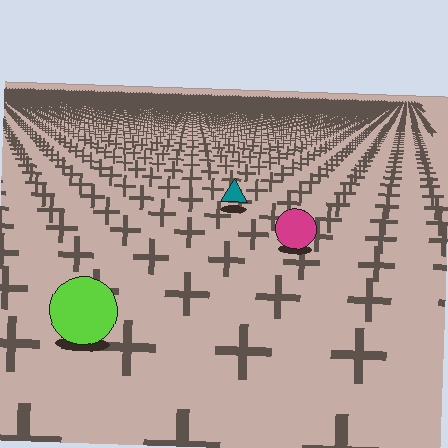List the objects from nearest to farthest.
From nearest to farthest: the lime circle, the magenta circle, the teal triangle.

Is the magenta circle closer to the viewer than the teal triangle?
Yes. The magenta circle is closer — you can tell from the texture gradient: the ground texture is coarser near it.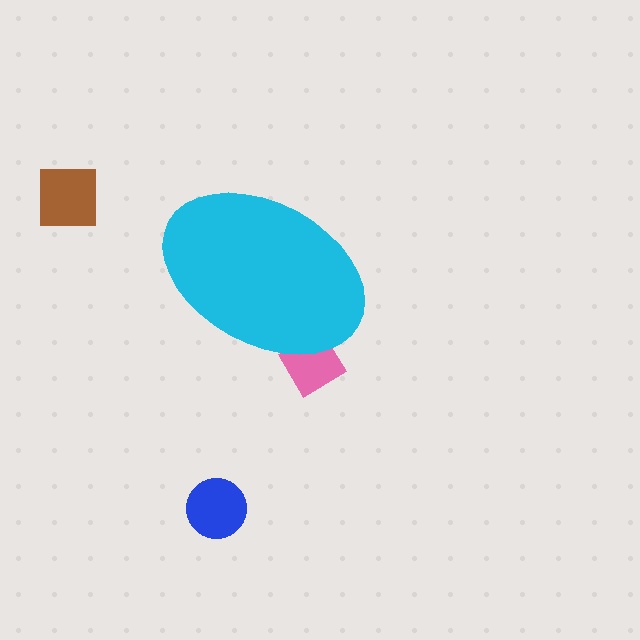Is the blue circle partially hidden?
No, the blue circle is fully visible.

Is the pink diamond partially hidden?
Yes, the pink diamond is partially hidden behind the cyan ellipse.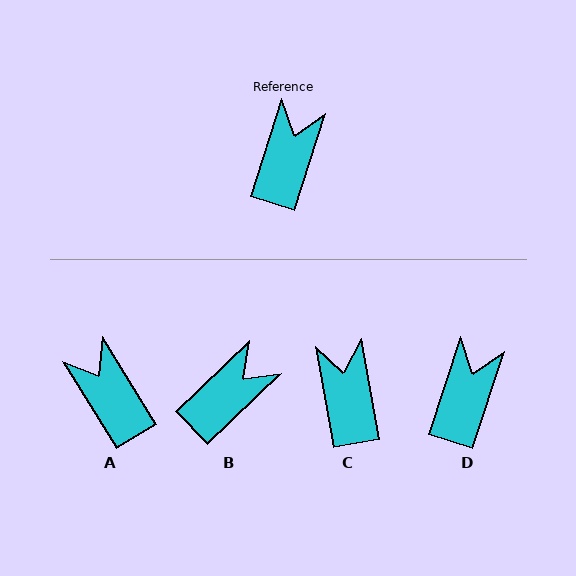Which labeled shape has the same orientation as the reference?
D.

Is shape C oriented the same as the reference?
No, it is off by about 28 degrees.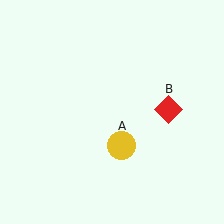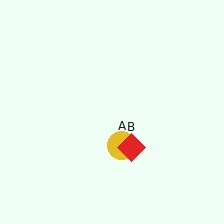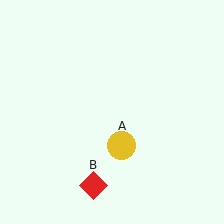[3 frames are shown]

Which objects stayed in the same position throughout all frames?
Yellow circle (object A) remained stationary.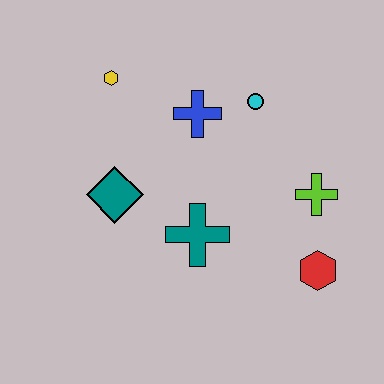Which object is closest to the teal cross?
The teal diamond is closest to the teal cross.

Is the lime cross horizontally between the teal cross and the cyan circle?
No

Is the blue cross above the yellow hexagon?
No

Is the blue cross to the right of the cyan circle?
No